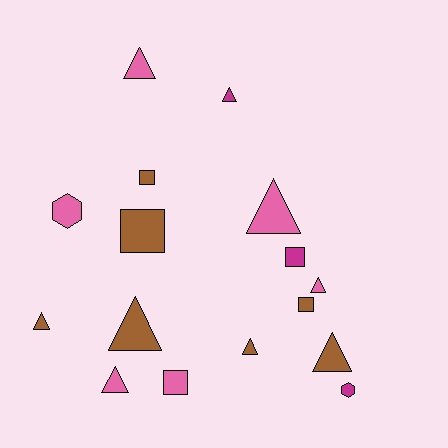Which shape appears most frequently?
Triangle, with 9 objects.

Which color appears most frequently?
Brown, with 7 objects.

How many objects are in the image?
There are 16 objects.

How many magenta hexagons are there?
There is 1 magenta hexagon.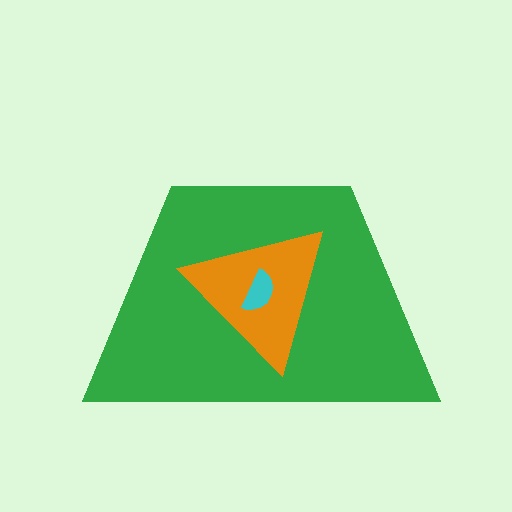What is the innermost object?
The cyan semicircle.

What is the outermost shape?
The green trapezoid.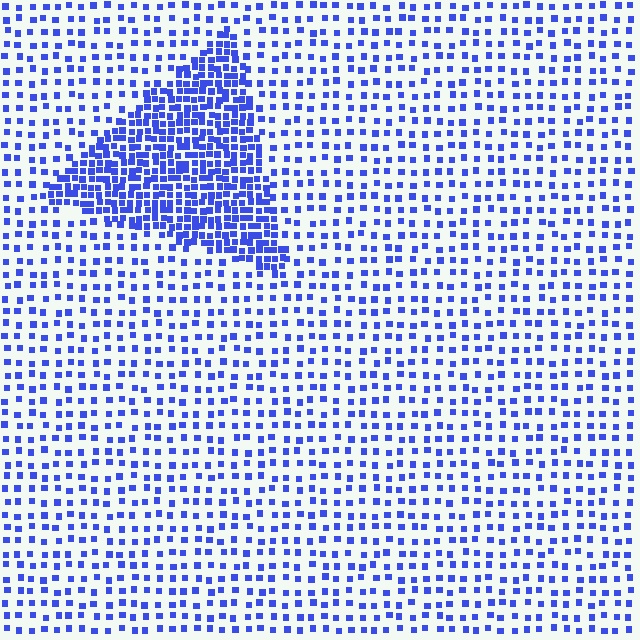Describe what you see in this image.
The image contains small blue elements arranged at two different densities. A triangle-shaped region is visible where the elements are more densely packed than the surrounding area.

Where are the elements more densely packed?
The elements are more densely packed inside the triangle boundary.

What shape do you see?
I see a triangle.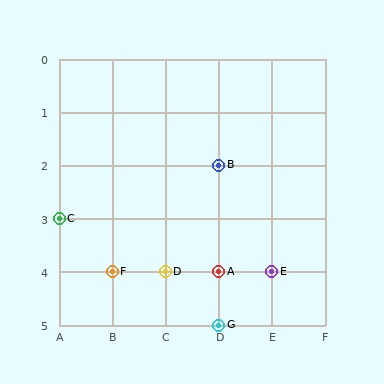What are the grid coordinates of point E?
Point E is at grid coordinates (E, 4).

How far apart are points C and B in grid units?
Points C and B are 3 columns and 1 row apart (about 3.2 grid units diagonally).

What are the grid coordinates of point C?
Point C is at grid coordinates (A, 3).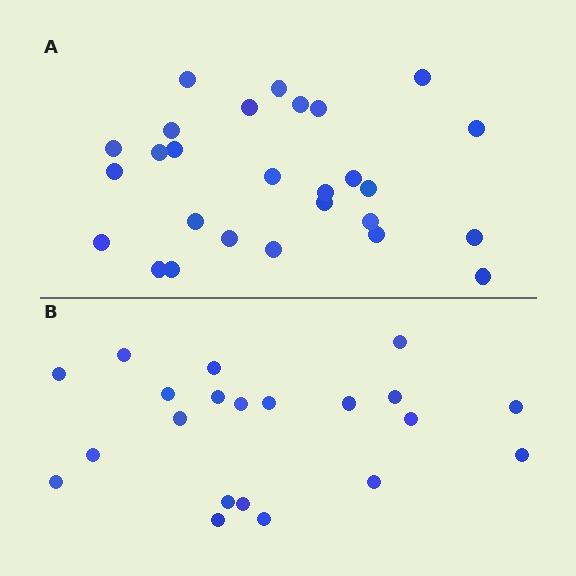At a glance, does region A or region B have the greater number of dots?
Region A (the top region) has more dots.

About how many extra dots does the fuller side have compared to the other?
Region A has about 6 more dots than region B.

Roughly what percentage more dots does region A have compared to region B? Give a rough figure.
About 30% more.